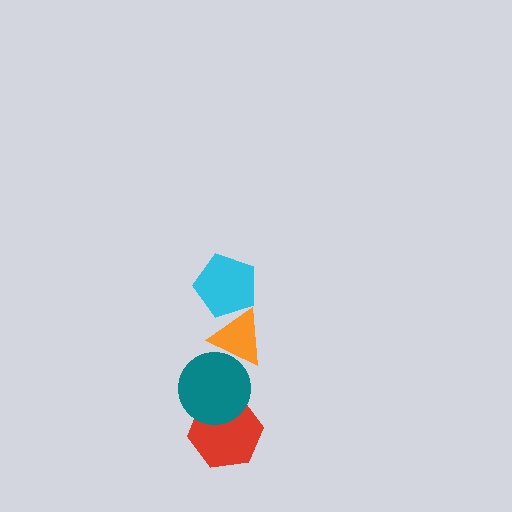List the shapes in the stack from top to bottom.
From top to bottom: the cyan pentagon, the orange triangle, the teal circle, the red hexagon.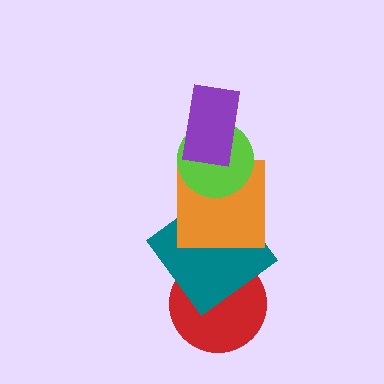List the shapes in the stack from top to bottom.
From top to bottom: the purple rectangle, the lime circle, the orange square, the teal diamond, the red circle.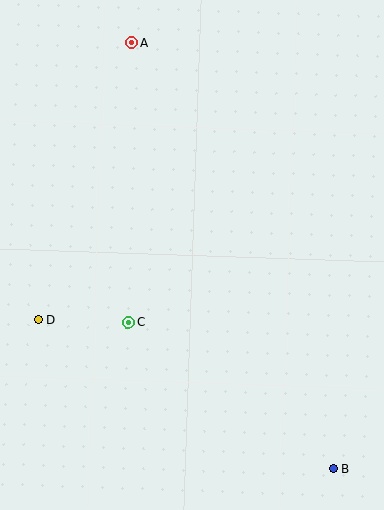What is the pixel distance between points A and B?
The distance between A and B is 471 pixels.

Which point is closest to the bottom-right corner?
Point B is closest to the bottom-right corner.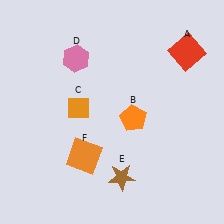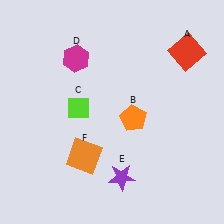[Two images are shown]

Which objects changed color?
C changed from orange to lime. D changed from pink to magenta. E changed from brown to purple.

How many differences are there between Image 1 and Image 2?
There are 3 differences between the two images.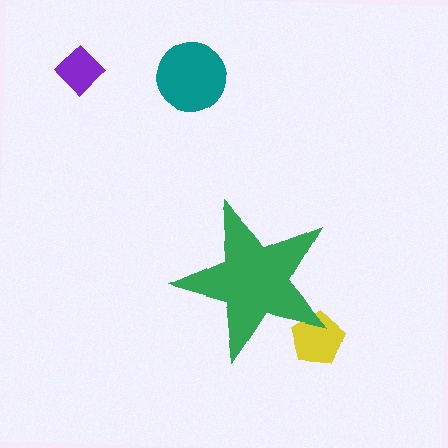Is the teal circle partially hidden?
No, the teal circle is fully visible.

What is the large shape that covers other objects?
A green star.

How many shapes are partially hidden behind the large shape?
1 shape is partially hidden.